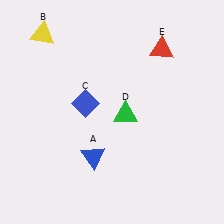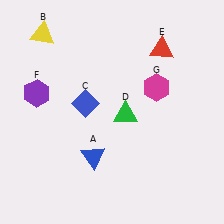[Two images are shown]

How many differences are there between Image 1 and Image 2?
There are 2 differences between the two images.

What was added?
A purple hexagon (F), a magenta hexagon (G) were added in Image 2.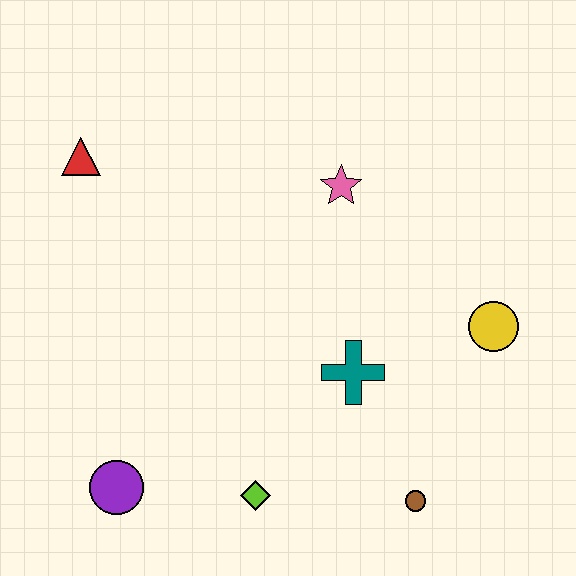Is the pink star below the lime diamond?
No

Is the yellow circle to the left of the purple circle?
No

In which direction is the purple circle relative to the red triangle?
The purple circle is below the red triangle.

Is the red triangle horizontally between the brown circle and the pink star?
No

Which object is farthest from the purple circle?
The yellow circle is farthest from the purple circle.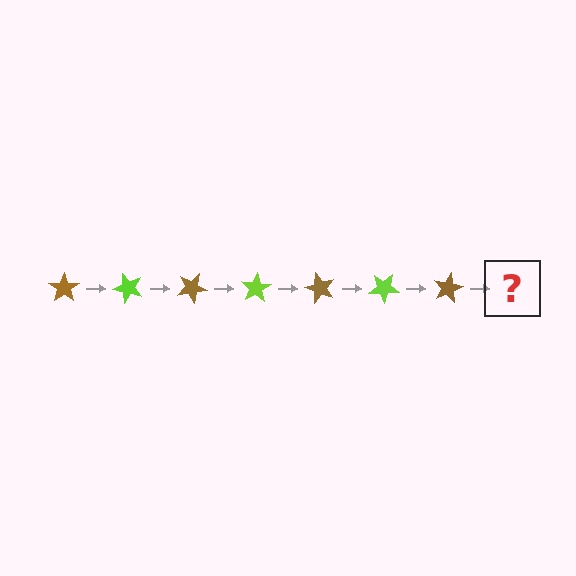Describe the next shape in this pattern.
It should be a lime star, rotated 350 degrees from the start.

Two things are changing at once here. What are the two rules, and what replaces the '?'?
The two rules are that it rotates 50 degrees each step and the color cycles through brown and lime. The '?' should be a lime star, rotated 350 degrees from the start.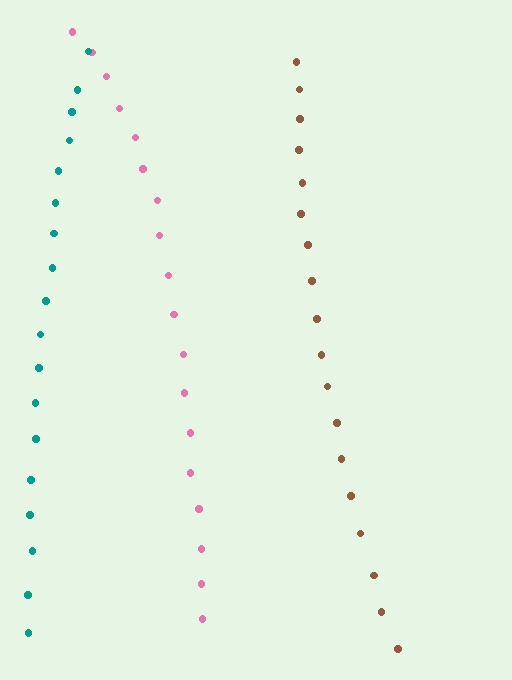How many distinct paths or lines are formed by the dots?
There are 3 distinct paths.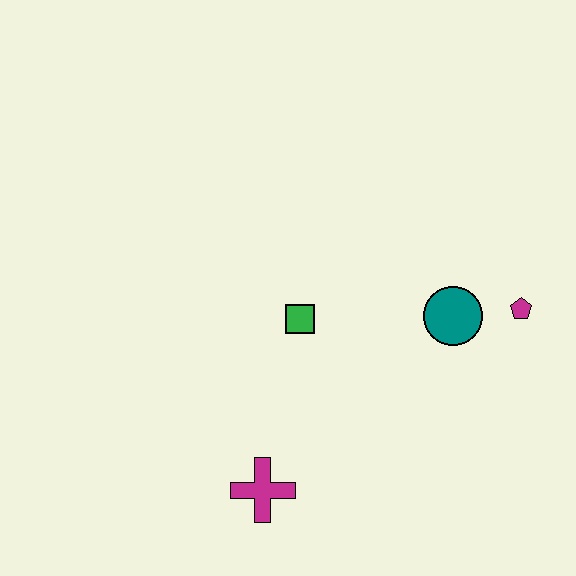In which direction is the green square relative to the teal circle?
The green square is to the left of the teal circle.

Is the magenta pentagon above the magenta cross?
Yes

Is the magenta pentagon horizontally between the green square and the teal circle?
No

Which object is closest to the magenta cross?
The green square is closest to the magenta cross.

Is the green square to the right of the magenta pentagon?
No